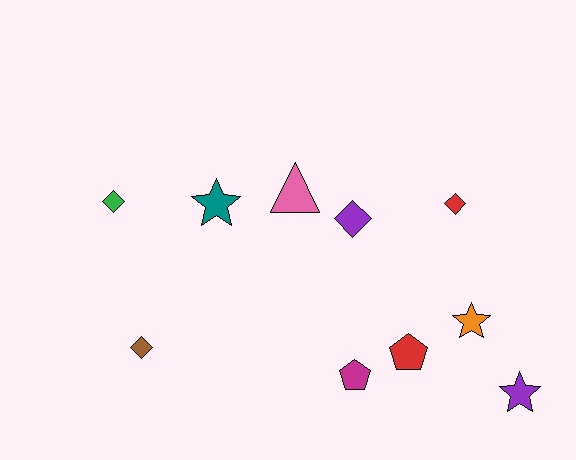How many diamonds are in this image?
There are 4 diamonds.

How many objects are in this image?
There are 10 objects.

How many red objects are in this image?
There are 2 red objects.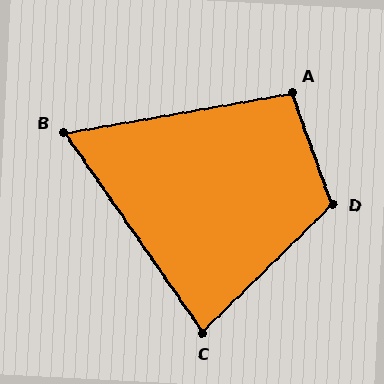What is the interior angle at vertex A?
Approximately 100 degrees (obtuse).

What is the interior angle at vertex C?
Approximately 80 degrees (acute).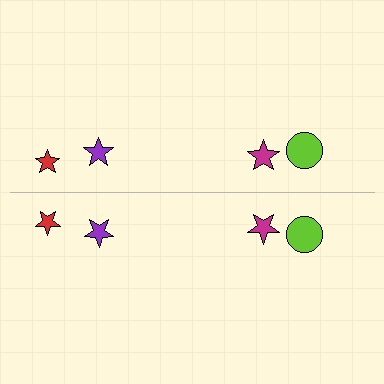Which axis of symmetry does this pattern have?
The pattern has a horizontal axis of symmetry running through the center of the image.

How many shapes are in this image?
There are 8 shapes in this image.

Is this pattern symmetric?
Yes, this pattern has bilateral (reflection) symmetry.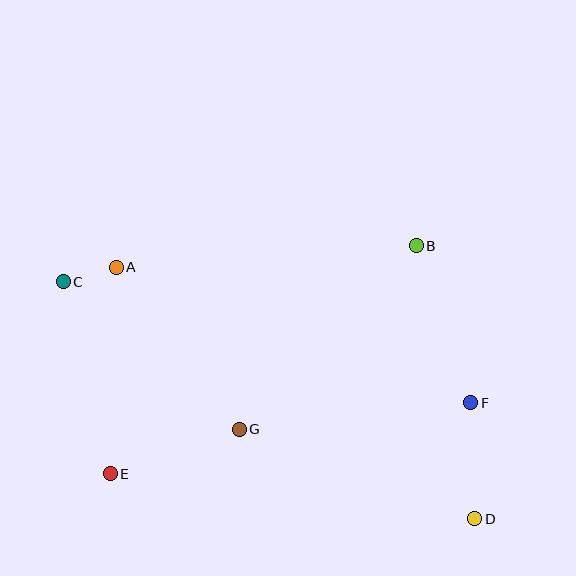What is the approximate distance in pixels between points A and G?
The distance between A and G is approximately 204 pixels.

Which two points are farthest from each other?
Points C and D are farthest from each other.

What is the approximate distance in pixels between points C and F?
The distance between C and F is approximately 425 pixels.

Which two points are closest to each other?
Points A and C are closest to each other.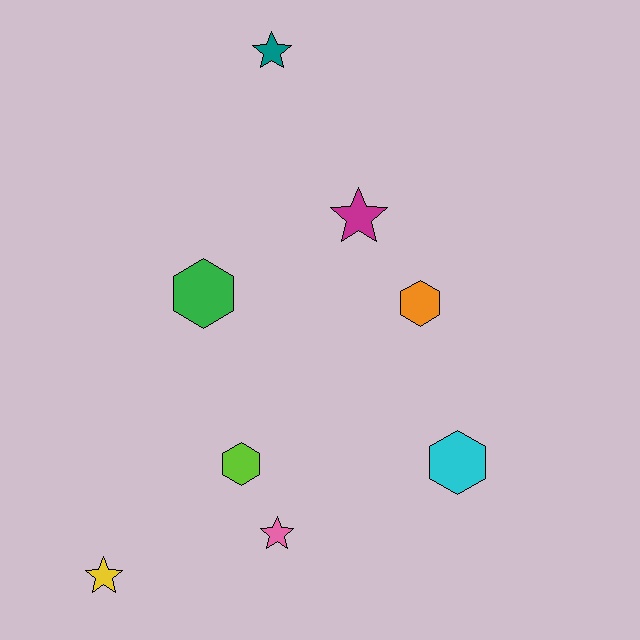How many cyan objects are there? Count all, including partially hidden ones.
There is 1 cyan object.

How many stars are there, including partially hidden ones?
There are 4 stars.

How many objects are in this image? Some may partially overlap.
There are 8 objects.